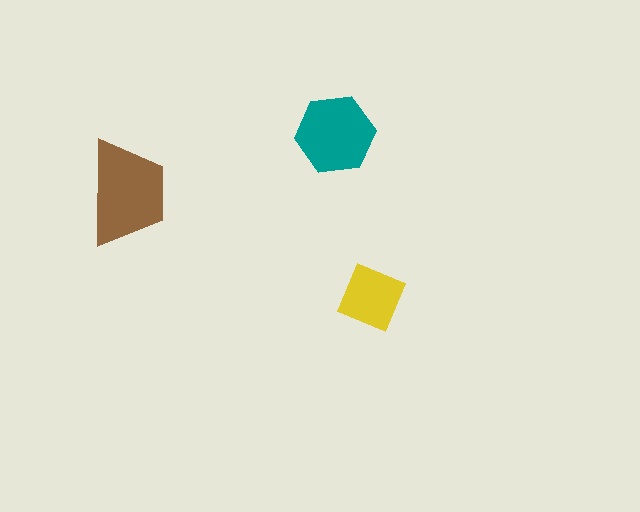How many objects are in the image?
There are 3 objects in the image.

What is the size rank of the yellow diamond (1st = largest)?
3rd.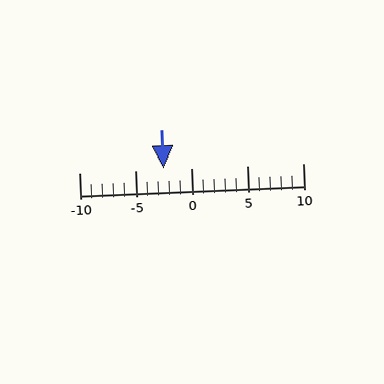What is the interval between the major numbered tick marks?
The major tick marks are spaced 5 units apart.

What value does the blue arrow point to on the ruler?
The blue arrow points to approximately -2.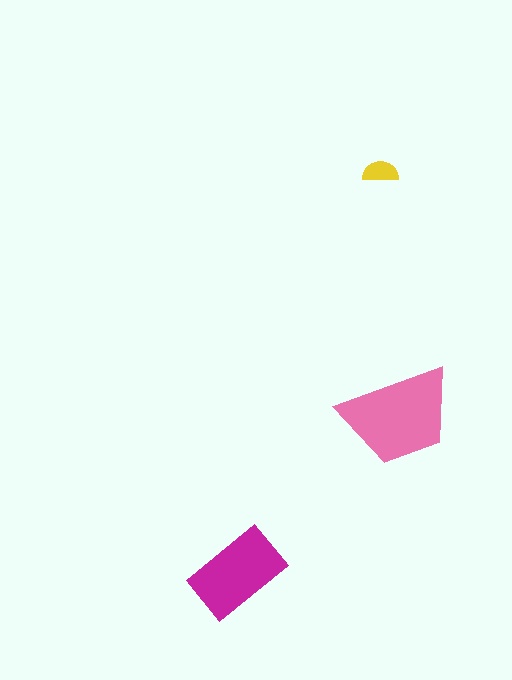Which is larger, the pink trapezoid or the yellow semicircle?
The pink trapezoid.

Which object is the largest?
The pink trapezoid.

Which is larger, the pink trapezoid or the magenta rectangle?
The pink trapezoid.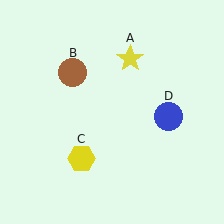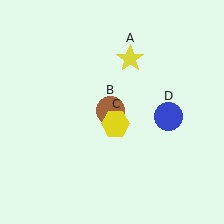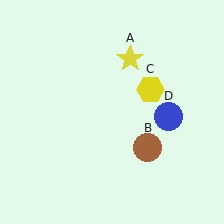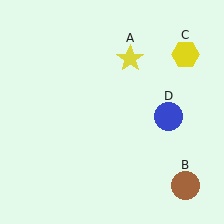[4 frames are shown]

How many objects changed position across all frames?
2 objects changed position: brown circle (object B), yellow hexagon (object C).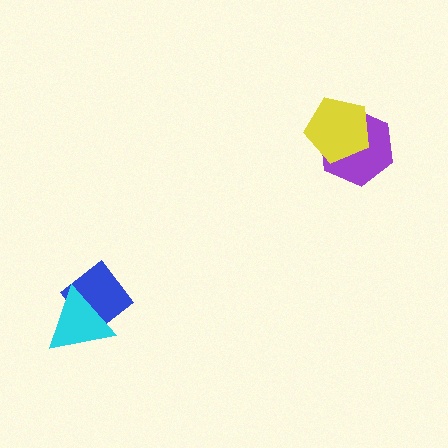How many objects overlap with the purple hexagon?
1 object overlaps with the purple hexagon.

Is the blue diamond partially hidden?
Yes, it is partially covered by another shape.